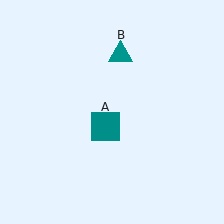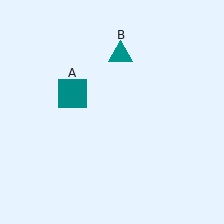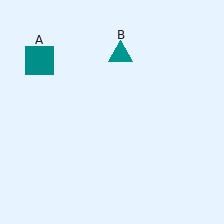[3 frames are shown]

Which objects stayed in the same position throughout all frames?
Teal triangle (object B) remained stationary.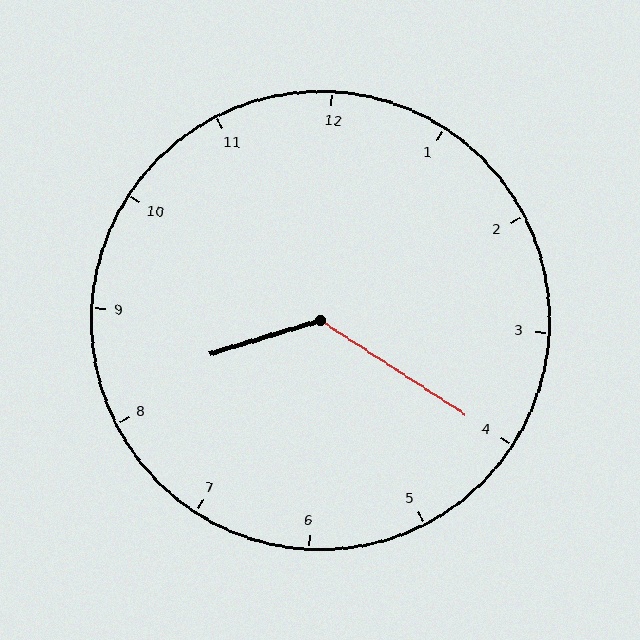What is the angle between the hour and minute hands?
Approximately 130 degrees.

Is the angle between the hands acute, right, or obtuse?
It is obtuse.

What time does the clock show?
8:20.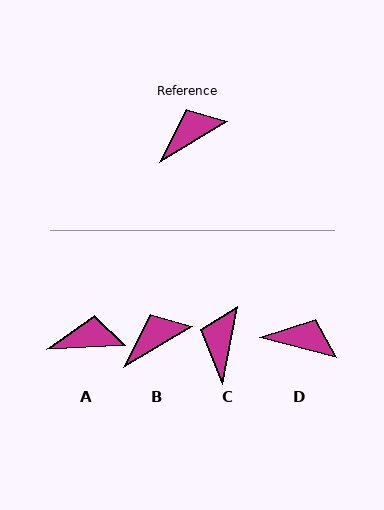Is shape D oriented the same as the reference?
No, it is off by about 45 degrees.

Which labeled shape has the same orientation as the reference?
B.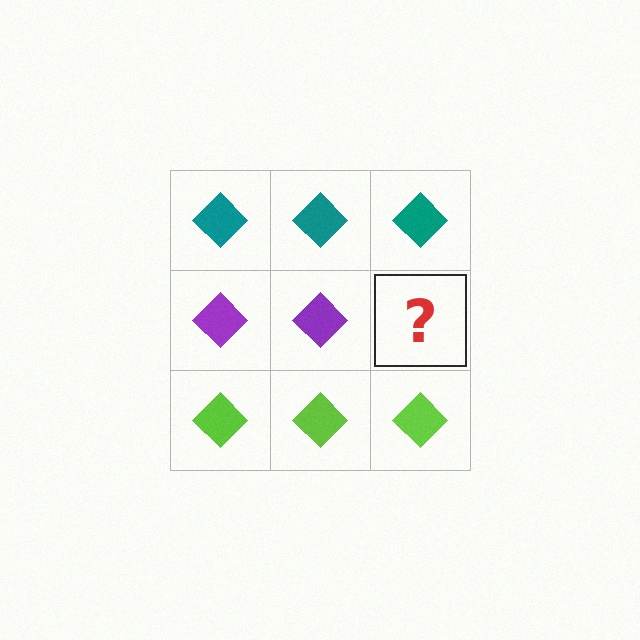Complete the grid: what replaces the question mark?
The question mark should be replaced with a purple diamond.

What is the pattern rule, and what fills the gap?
The rule is that each row has a consistent color. The gap should be filled with a purple diamond.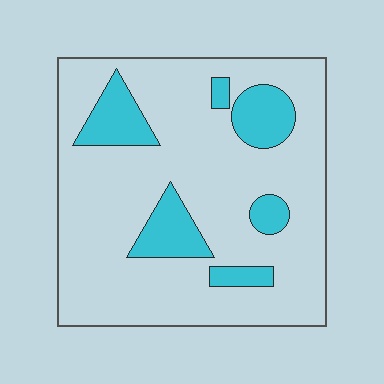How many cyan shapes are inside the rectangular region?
6.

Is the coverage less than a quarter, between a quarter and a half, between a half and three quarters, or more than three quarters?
Less than a quarter.